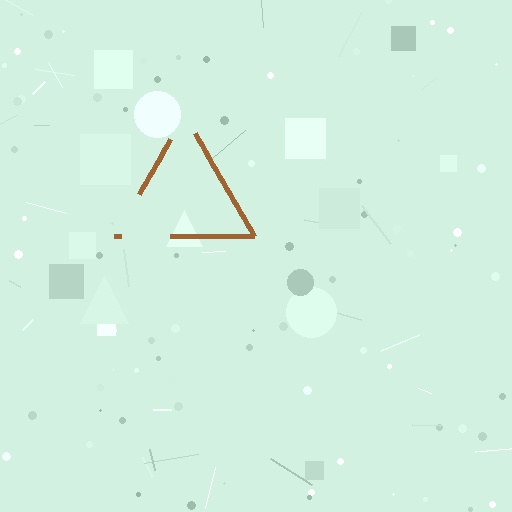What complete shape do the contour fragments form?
The contour fragments form a triangle.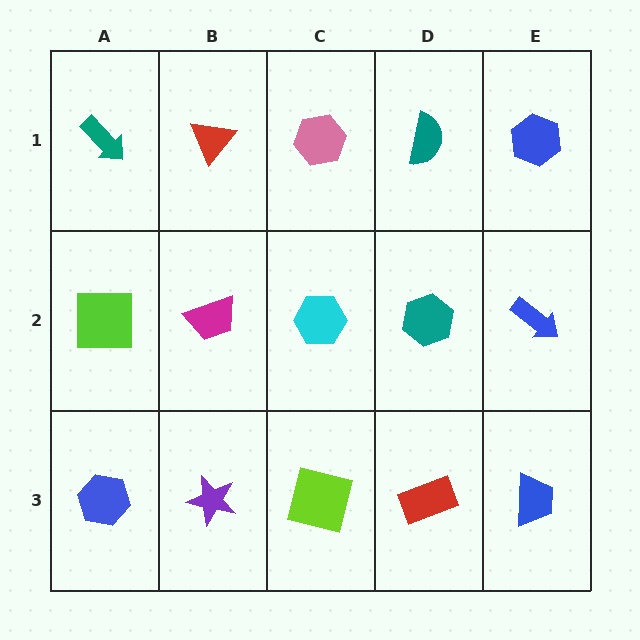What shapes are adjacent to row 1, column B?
A magenta trapezoid (row 2, column B), a teal arrow (row 1, column A), a pink hexagon (row 1, column C).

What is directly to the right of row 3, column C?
A red rectangle.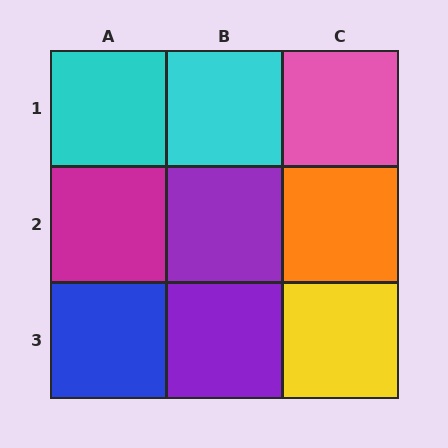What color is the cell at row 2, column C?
Orange.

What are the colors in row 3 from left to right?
Blue, purple, yellow.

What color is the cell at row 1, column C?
Pink.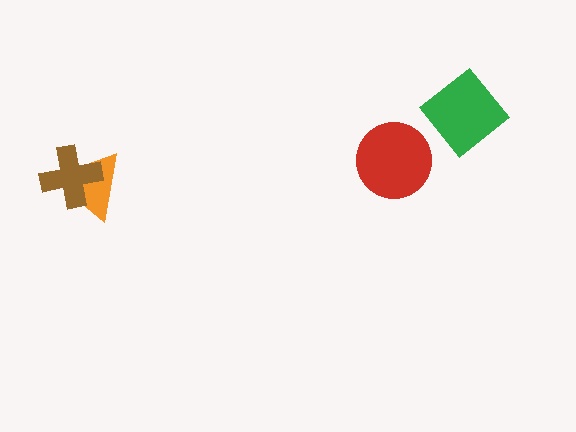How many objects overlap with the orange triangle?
1 object overlaps with the orange triangle.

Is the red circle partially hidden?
No, no other shape covers it.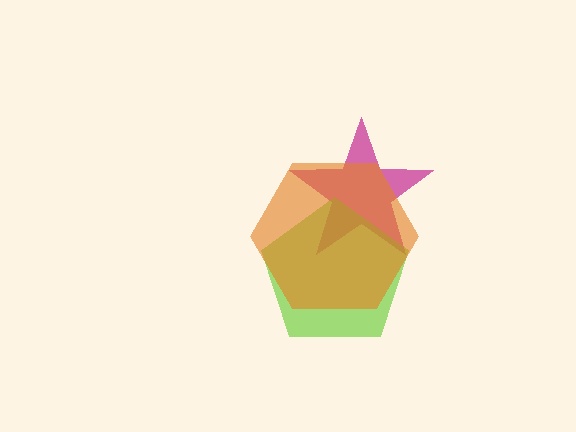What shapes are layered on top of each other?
The layered shapes are: a magenta star, a lime pentagon, an orange hexagon.